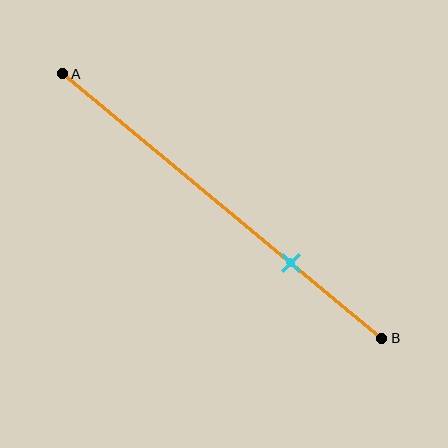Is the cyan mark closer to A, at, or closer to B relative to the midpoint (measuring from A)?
The cyan mark is closer to point B than the midpoint of segment AB.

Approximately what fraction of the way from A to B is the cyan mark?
The cyan mark is approximately 70% of the way from A to B.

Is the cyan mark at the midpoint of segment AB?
No, the mark is at about 70% from A, not at the 50% midpoint.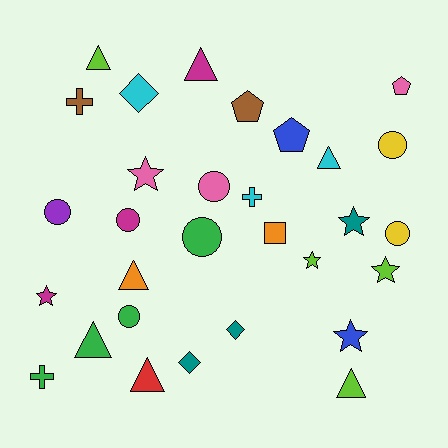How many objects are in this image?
There are 30 objects.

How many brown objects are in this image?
There are 2 brown objects.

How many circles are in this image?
There are 7 circles.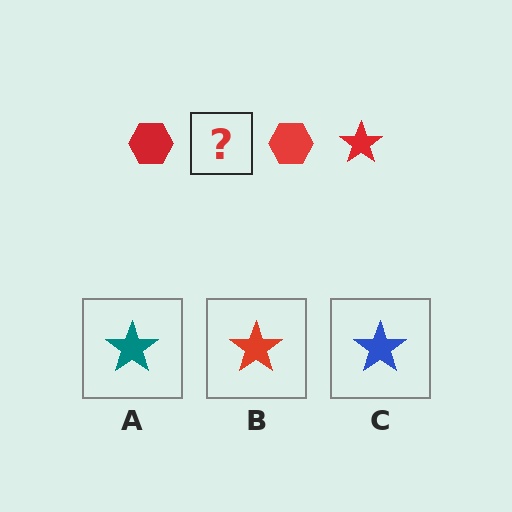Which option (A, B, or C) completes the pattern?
B.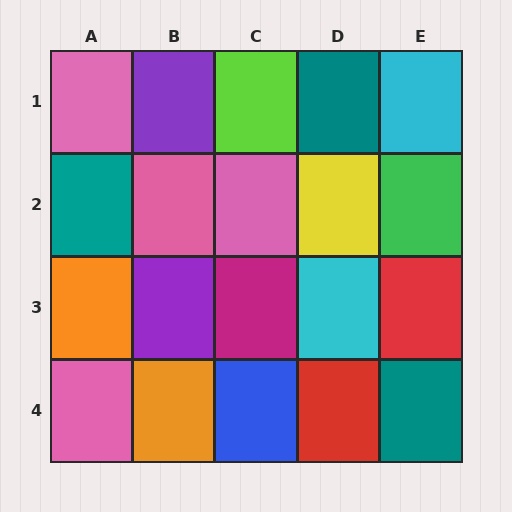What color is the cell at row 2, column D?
Yellow.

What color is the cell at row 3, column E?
Red.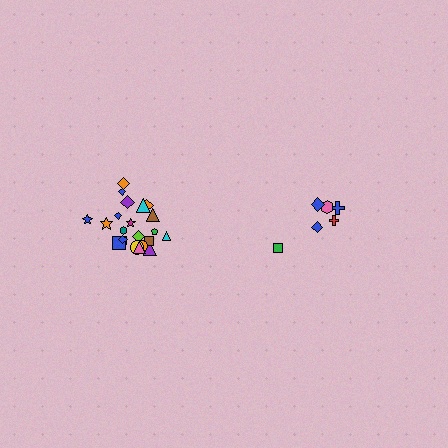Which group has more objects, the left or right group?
The left group.